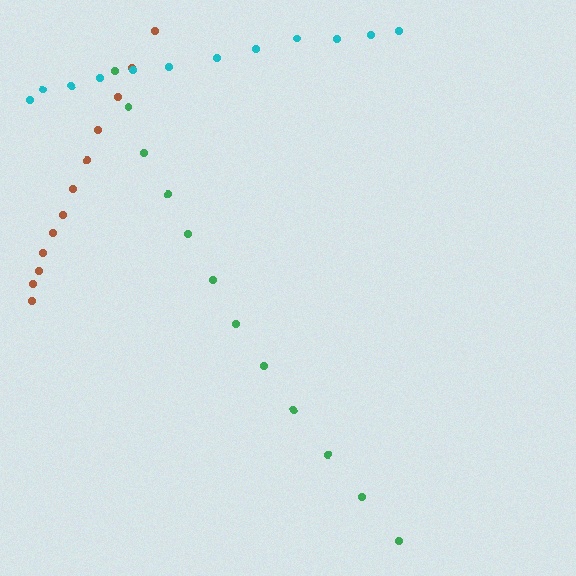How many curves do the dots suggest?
There are 3 distinct paths.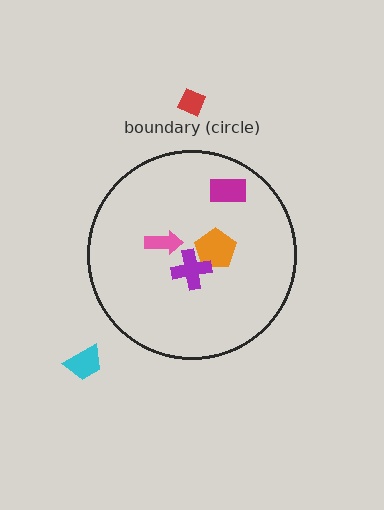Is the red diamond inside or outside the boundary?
Outside.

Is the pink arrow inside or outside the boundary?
Inside.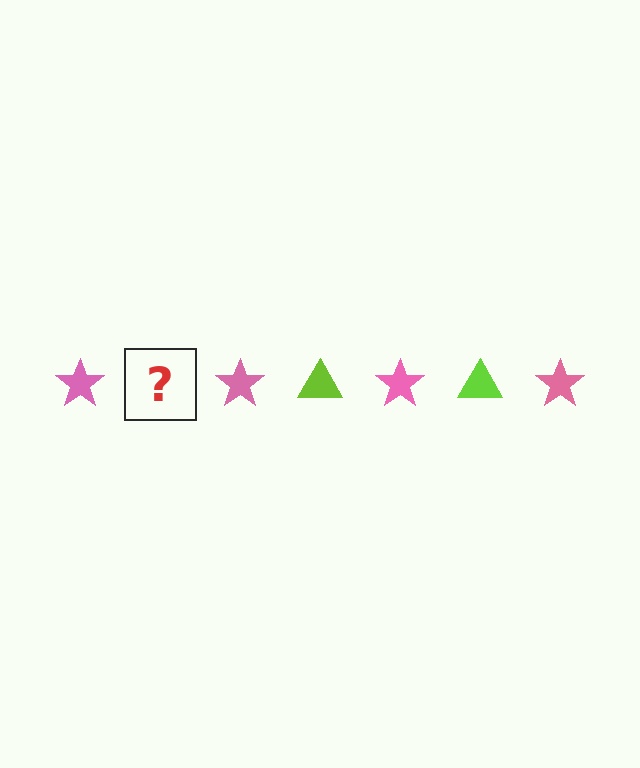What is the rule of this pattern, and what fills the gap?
The rule is that the pattern alternates between pink star and lime triangle. The gap should be filled with a lime triangle.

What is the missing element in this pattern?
The missing element is a lime triangle.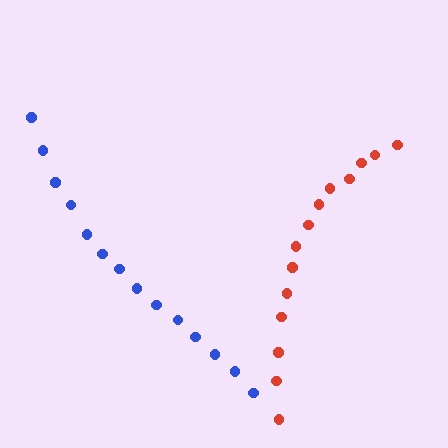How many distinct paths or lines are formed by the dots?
There are 2 distinct paths.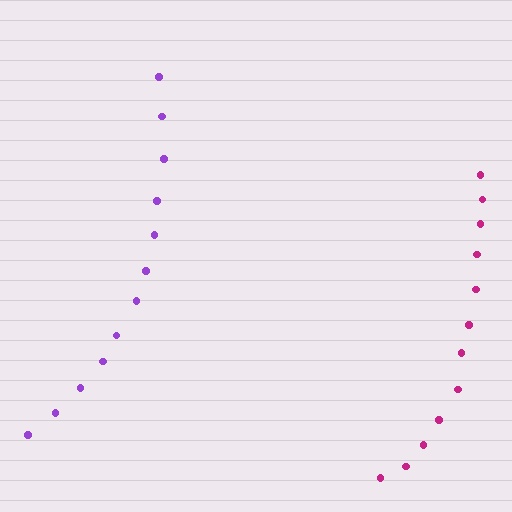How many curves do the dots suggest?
There are 2 distinct paths.